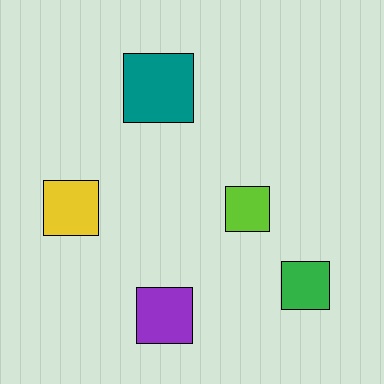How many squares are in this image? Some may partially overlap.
There are 5 squares.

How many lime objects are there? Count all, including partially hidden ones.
There is 1 lime object.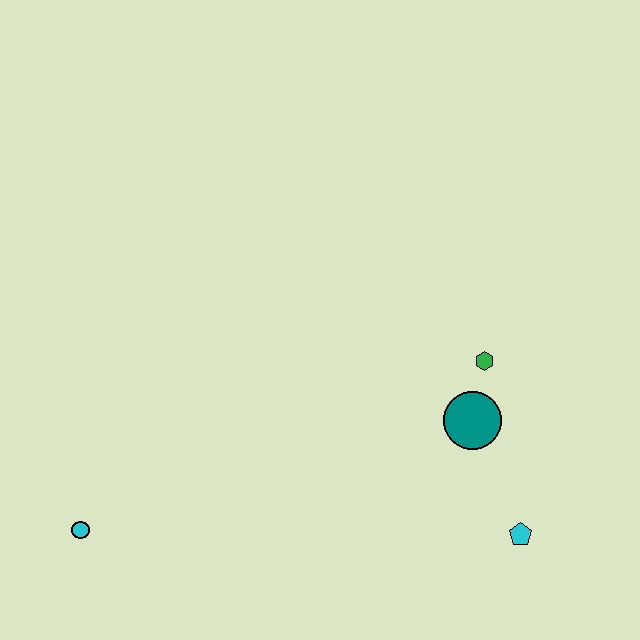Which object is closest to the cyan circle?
The teal circle is closest to the cyan circle.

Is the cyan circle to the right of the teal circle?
No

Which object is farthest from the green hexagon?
The cyan circle is farthest from the green hexagon.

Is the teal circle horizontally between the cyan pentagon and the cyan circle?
Yes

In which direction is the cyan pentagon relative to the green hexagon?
The cyan pentagon is below the green hexagon.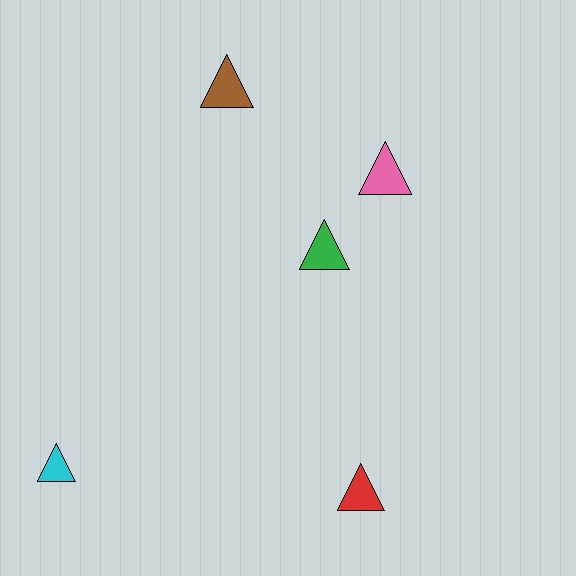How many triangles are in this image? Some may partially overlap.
There are 5 triangles.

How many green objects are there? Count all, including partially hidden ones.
There is 1 green object.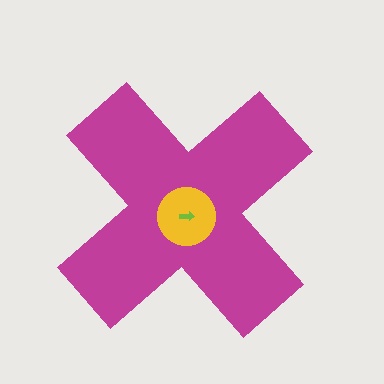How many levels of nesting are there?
3.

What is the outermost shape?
The magenta cross.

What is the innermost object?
The lime arrow.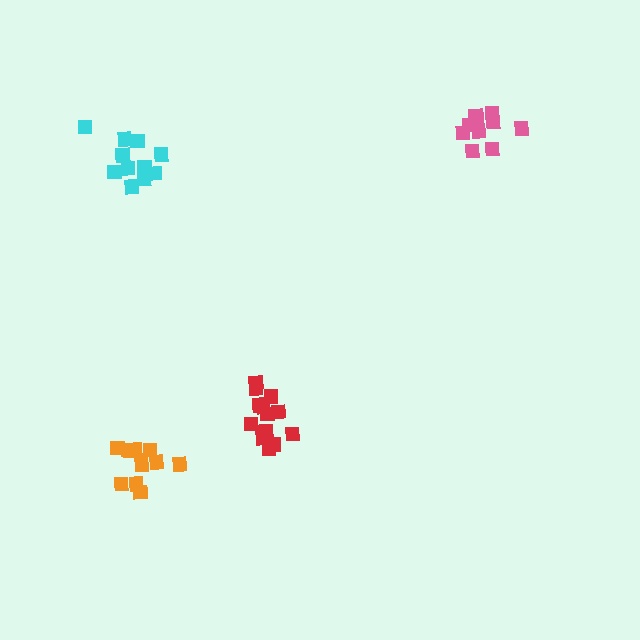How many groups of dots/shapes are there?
There are 4 groups.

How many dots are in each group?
Group 1: 12 dots, Group 2: 10 dots, Group 3: 13 dots, Group 4: 11 dots (46 total).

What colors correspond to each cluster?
The clusters are colored: orange, pink, red, cyan.